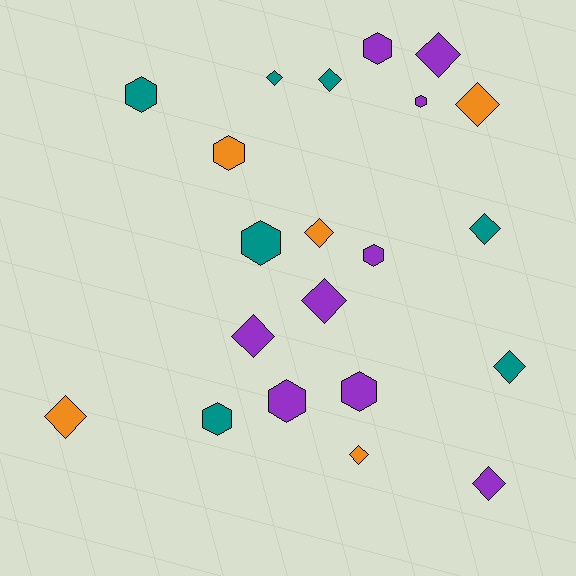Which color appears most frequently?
Purple, with 9 objects.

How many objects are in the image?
There are 21 objects.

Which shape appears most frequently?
Diamond, with 12 objects.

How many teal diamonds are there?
There are 4 teal diamonds.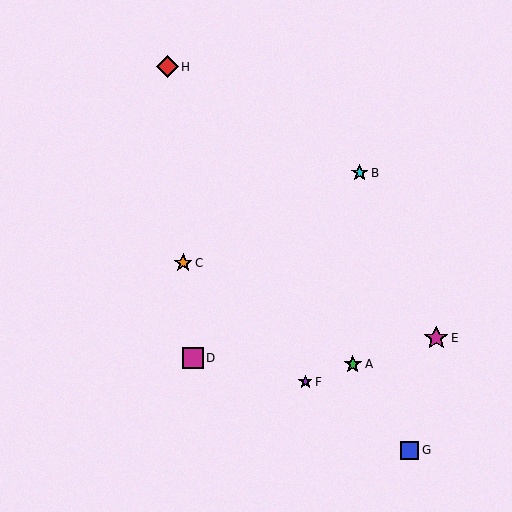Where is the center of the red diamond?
The center of the red diamond is at (168, 67).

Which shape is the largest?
The magenta star (labeled E) is the largest.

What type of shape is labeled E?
Shape E is a magenta star.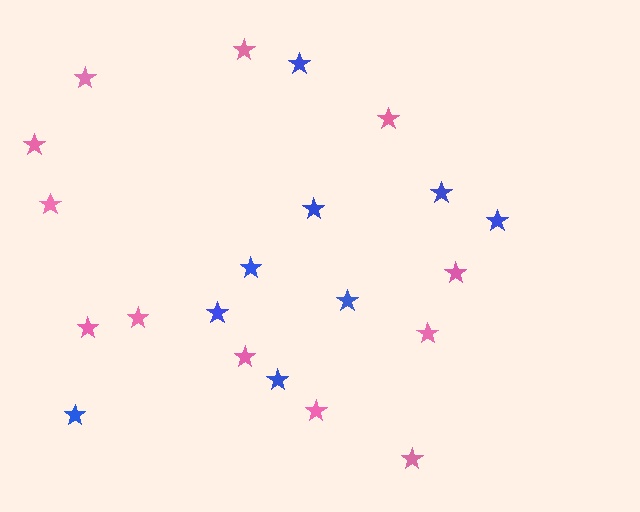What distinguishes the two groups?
There are 2 groups: one group of blue stars (9) and one group of pink stars (12).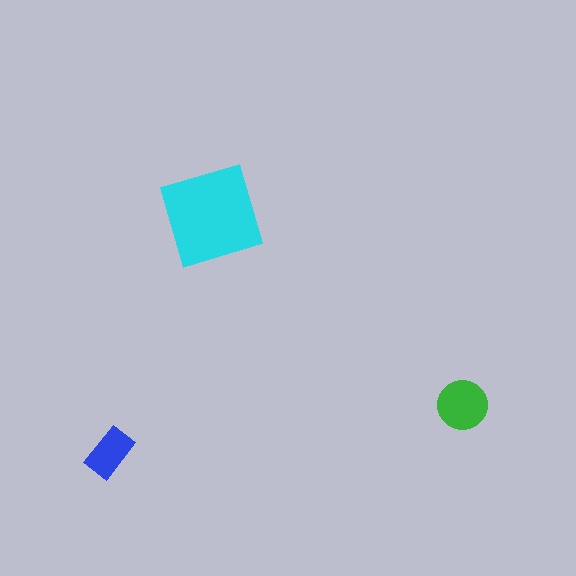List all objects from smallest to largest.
The blue rectangle, the green circle, the cyan diamond.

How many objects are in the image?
There are 3 objects in the image.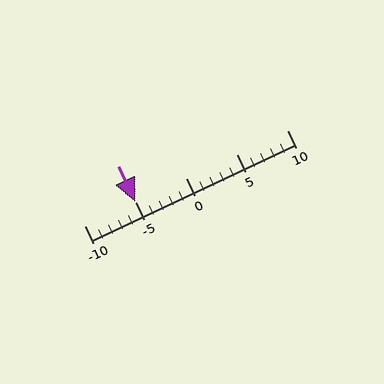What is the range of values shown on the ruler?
The ruler shows values from -10 to 10.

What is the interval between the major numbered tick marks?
The major tick marks are spaced 5 units apart.